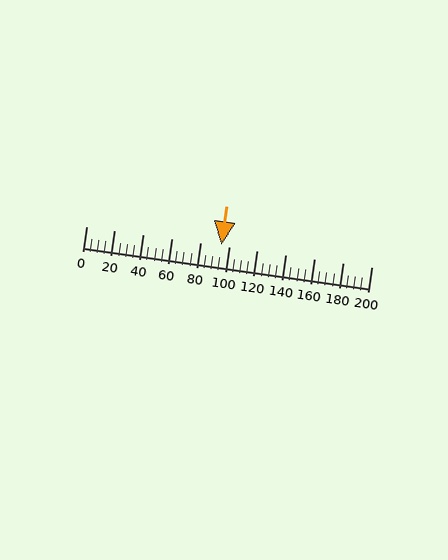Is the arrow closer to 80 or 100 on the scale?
The arrow is closer to 100.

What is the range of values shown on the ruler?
The ruler shows values from 0 to 200.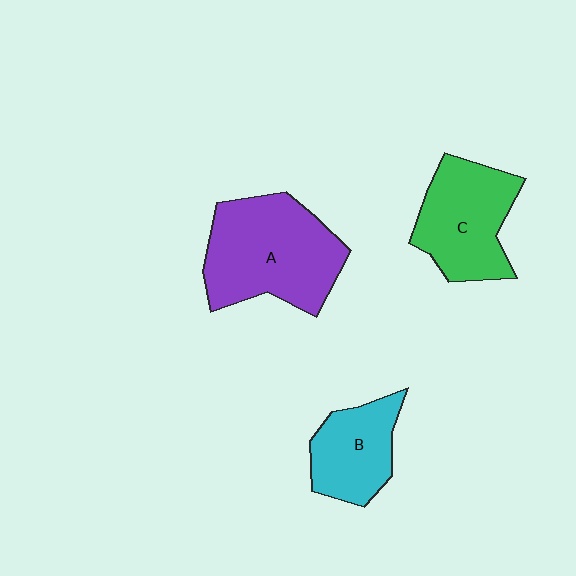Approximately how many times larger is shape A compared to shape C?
Approximately 1.3 times.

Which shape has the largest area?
Shape A (purple).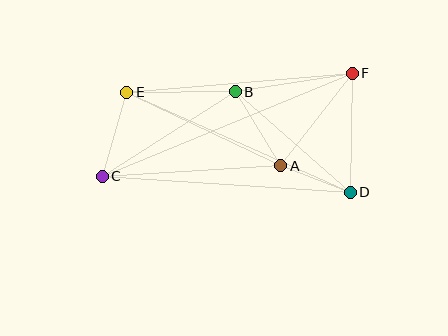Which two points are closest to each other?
Points A and D are closest to each other.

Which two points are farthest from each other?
Points C and F are farthest from each other.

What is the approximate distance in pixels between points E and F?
The distance between E and F is approximately 226 pixels.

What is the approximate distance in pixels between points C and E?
The distance between C and E is approximately 88 pixels.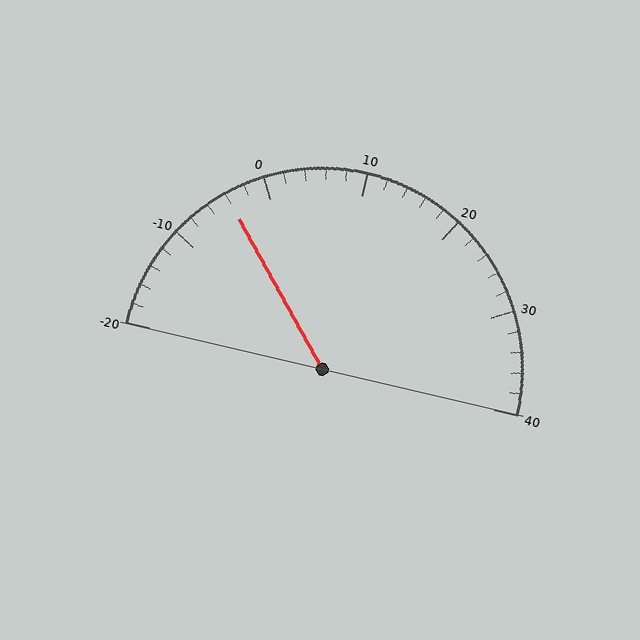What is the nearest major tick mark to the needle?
The nearest major tick mark is 0.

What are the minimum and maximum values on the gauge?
The gauge ranges from -20 to 40.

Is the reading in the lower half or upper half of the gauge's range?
The reading is in the lower half of the range (-20 to 40).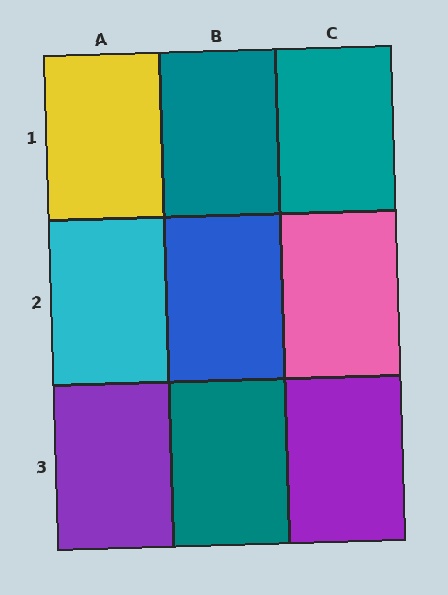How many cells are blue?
1 cell is blue.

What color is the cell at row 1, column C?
Teal.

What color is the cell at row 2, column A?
Cyan.